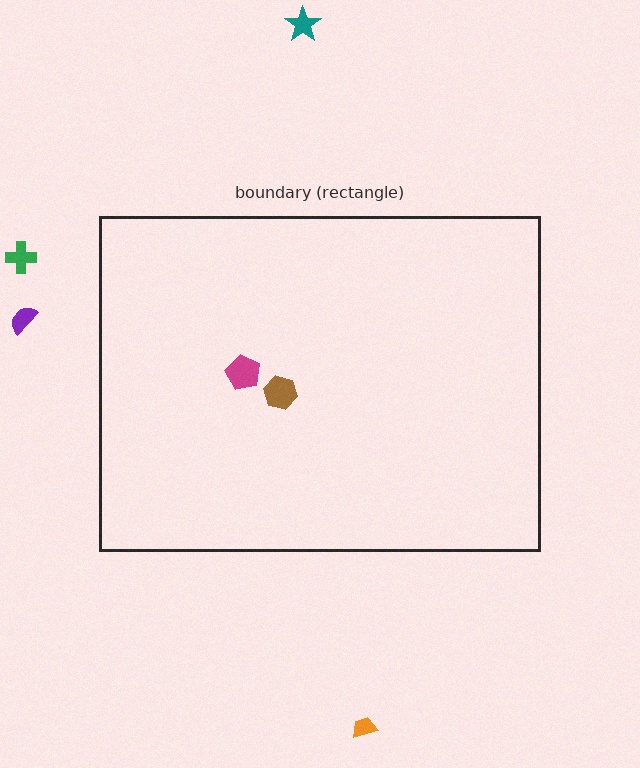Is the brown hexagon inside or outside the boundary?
Inside.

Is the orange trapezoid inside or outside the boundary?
Outside.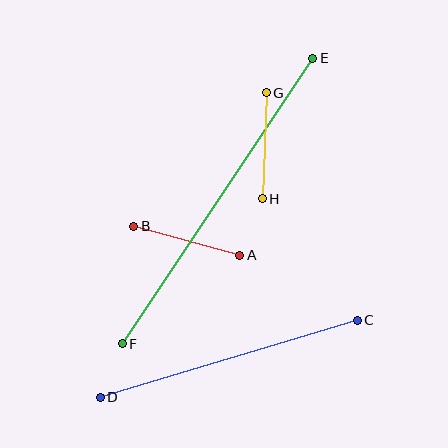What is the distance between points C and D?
The distance is approximately 269 pixels.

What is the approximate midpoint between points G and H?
The midpoint is at approximately (264, 146) pixels.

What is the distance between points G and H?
The distance is approximately 106 pixels.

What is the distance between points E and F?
The distance is approximately 343 pixels.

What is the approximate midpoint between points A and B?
The midpoint is at approximately (187, 241) pixels.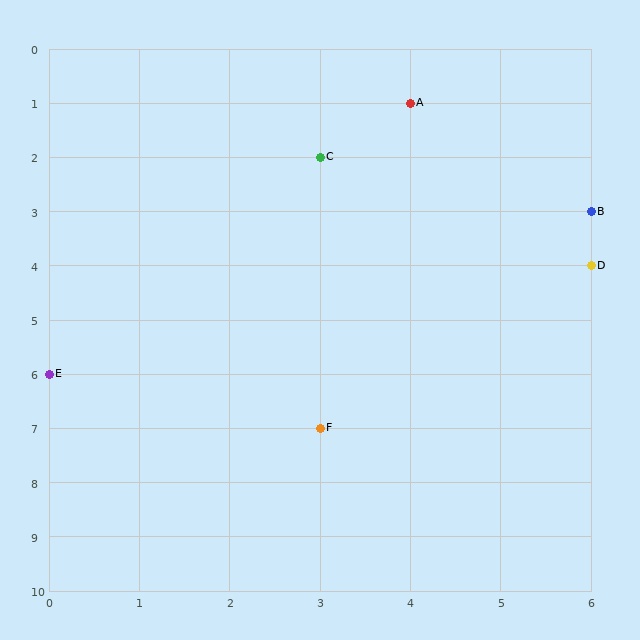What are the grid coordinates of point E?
Point E is at grid coordinates (0, 6).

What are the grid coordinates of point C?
Point C is at grid coordinates (3, 2).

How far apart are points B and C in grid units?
Points B and C are 3 columns and 1 row apart (about 3.2 grid units diagonally).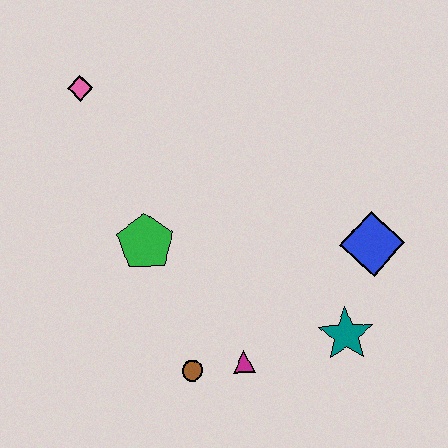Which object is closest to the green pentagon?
The brown circle is closest to the green pentagon.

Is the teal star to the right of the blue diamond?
No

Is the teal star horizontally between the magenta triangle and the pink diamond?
No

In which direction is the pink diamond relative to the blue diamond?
The pink diamond is to the left of the blue diamond.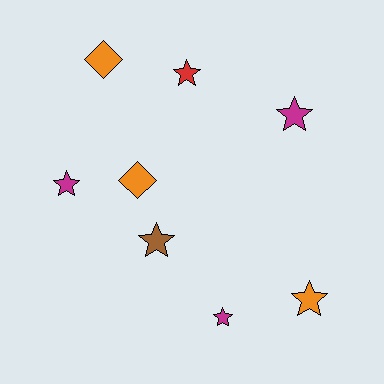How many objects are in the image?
There are 8 objects.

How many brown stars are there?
There is 1 brown star.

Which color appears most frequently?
Orange, with 3 objects.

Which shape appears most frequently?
Star, with 6 objects.